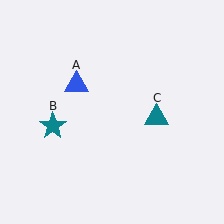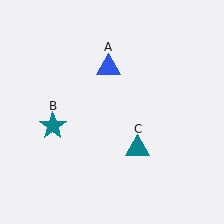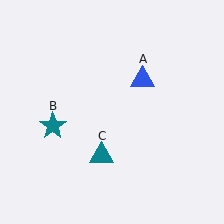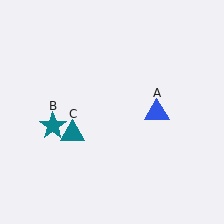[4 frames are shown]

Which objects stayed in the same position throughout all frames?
Teal star (object B) remained stationary.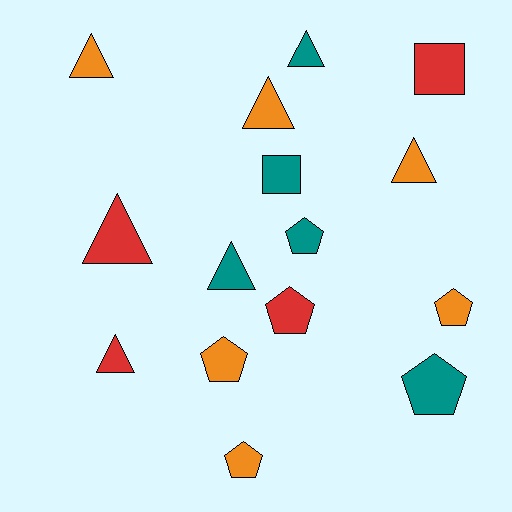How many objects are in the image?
There are 15 objects.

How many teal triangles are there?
There are 2 teal triangles.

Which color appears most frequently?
Orange, with 6 objects.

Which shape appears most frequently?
Triangle, with 7 objects.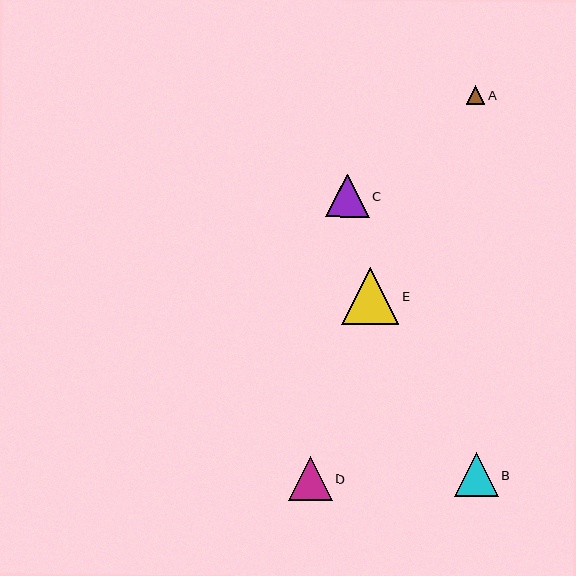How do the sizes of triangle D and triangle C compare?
Triangle D and triangle C are approximately the same size.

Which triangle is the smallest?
Triangle A is the smallest with a size of approximately 19 pixels.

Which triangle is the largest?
Triangle E is the largest with a size of approximately 57 pixels.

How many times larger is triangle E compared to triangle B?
Triangle E is approximately 1.3 times the size of triangle B.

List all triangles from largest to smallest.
From largest to smallest: E, B, D, C, A.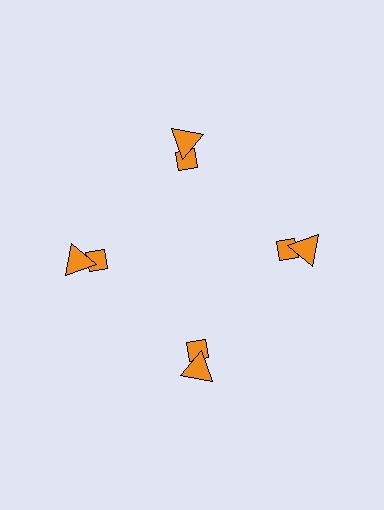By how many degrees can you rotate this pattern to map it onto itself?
The pattern maps onto itself every 90 degrees of rotation.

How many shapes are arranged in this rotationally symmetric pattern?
There are 8 shapes, arranged in 4 groups of 2.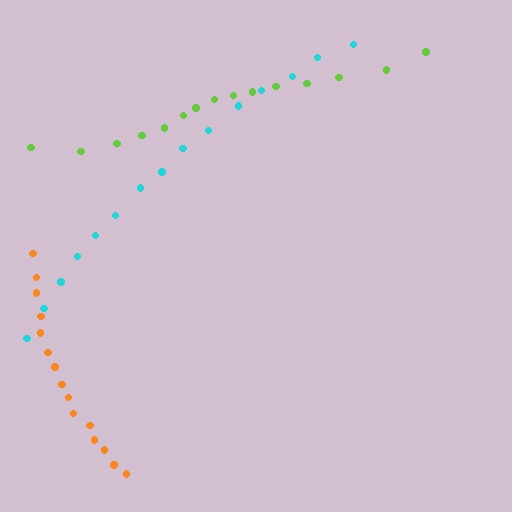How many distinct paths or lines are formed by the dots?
There are 3 distinct paths.